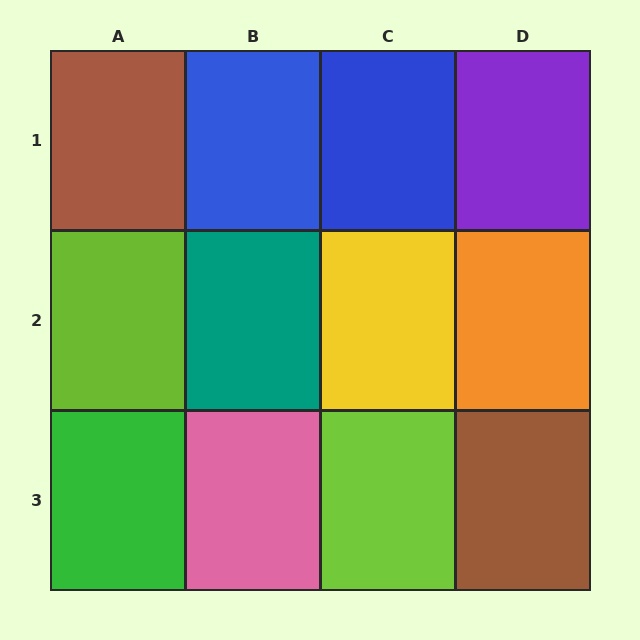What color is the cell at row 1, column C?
Blue.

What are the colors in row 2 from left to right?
Lime, teal, yellow, orange.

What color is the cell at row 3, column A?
Green.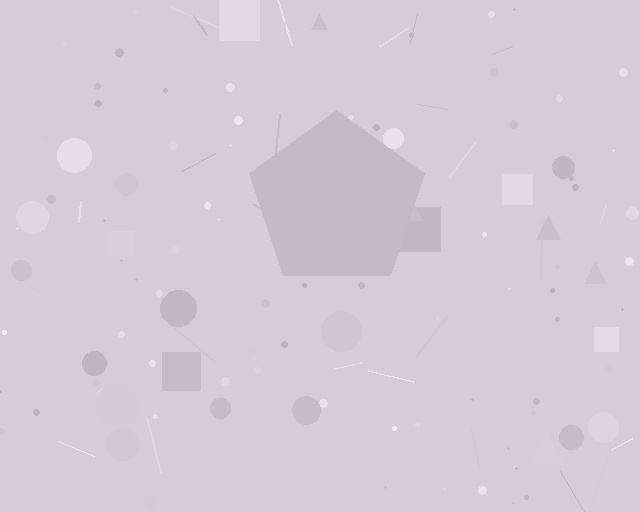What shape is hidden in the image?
A pentagon is hidden in the image.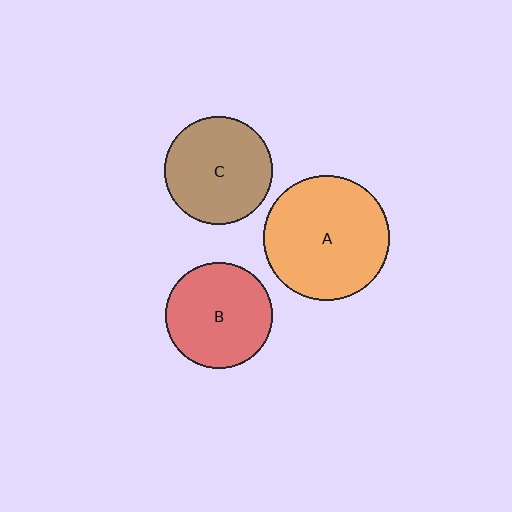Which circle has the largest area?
Circle A (orange).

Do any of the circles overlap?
No, none of the circles overlap.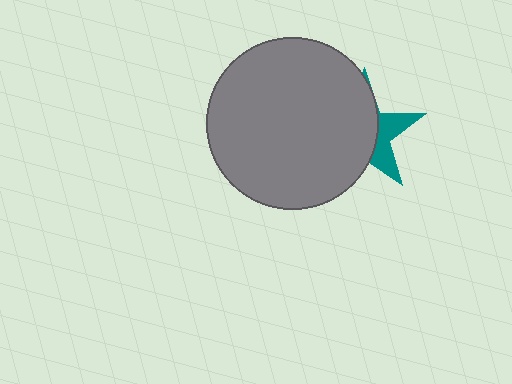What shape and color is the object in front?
The object in front is a gray circle.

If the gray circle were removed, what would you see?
You would see the complete teal star.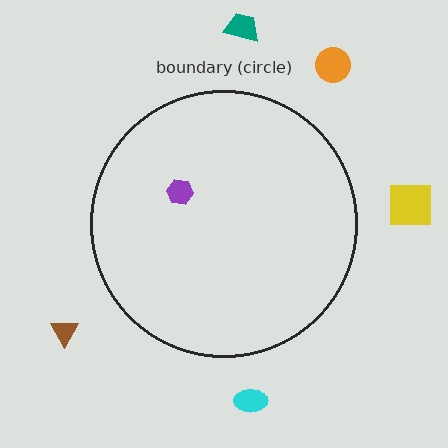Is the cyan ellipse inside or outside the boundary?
Outside.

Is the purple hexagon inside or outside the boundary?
Inside.